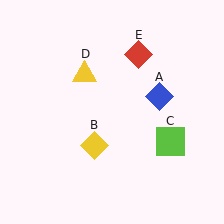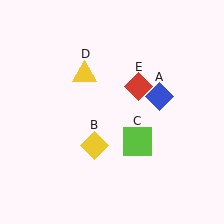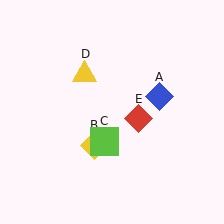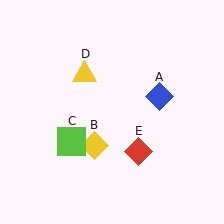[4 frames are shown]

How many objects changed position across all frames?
2 objects changed position: lime square (object C), red diamond (object E).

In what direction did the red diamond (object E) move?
The red diamond (object E) moved down.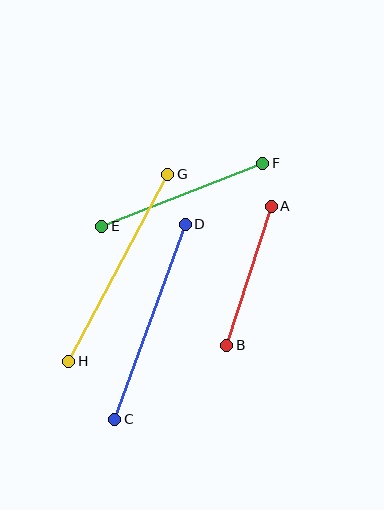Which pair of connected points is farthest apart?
Points G and H are farthest apart.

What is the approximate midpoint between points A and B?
The midpoint is at approximately (249, 276) pixels.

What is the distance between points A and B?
The distance is approximately 146 pixels.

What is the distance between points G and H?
The distance is approximately 212 pixels.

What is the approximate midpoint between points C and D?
The midpoint is at approximately (150, 322) pixels.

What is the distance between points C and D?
The distance is approximately 207 pixels.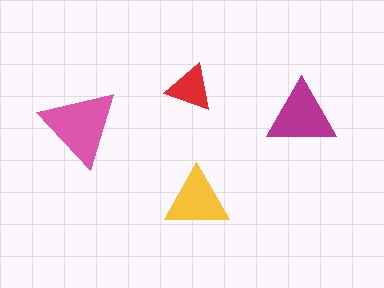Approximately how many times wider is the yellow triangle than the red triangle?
About 1.5 times wider.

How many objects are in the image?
There are 4 objects in the image.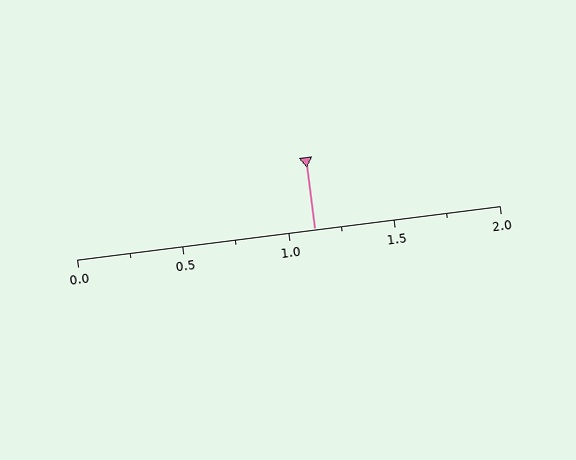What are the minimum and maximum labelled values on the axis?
The axis runs from 0.0 to 2.0.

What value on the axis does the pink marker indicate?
The marker indicates approximately 1.12.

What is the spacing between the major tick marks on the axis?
The major ticks are spaced 0.5 apart.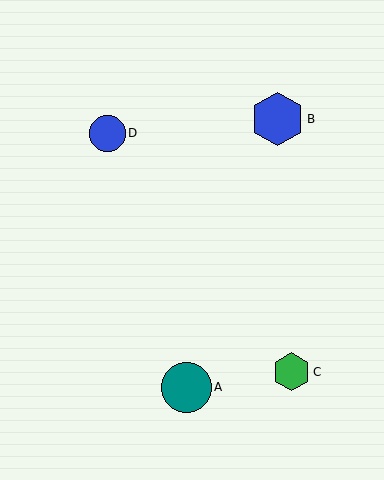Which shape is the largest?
The blue hexagon (labeled B) is the largest.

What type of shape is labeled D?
Shape D is a blue circle.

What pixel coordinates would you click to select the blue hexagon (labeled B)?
Click at (278, 119) to select the blue hexagon B.